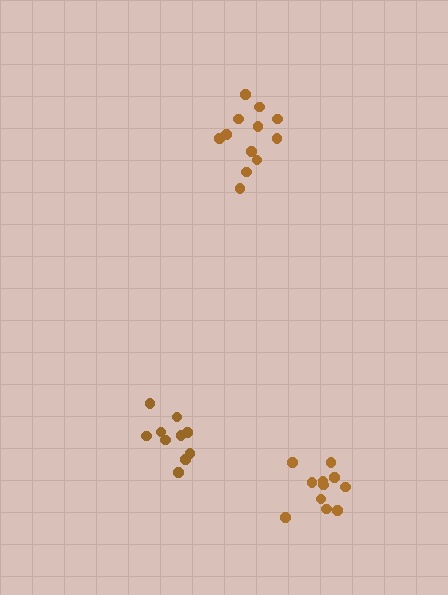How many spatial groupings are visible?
There are 3 spatial groupings.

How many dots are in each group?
Group 1: 12 dots, Group 2: 11 dots, Group 3: 10 dots (33 total).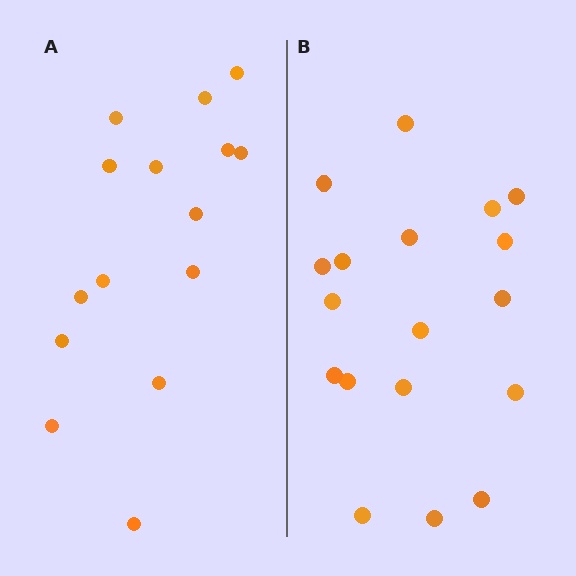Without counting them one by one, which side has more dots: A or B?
Region B (the right region) has more dots.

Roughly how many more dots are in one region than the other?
Region B has just a few more — roughly 2 or 3 more dots than region A.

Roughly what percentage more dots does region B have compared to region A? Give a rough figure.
About 20% more.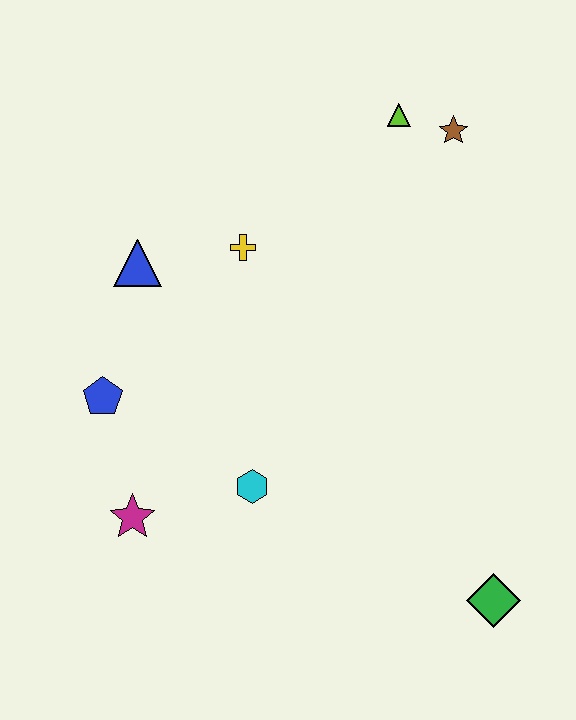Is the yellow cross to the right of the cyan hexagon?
No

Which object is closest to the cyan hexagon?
The magenta star is closest to the cyan hexagon.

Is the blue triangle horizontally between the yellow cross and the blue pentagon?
Yes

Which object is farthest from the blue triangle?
The green diamond is farthest from the blue triangle.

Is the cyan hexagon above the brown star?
No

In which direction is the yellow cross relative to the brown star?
The yellow cross is to the left of the brown star.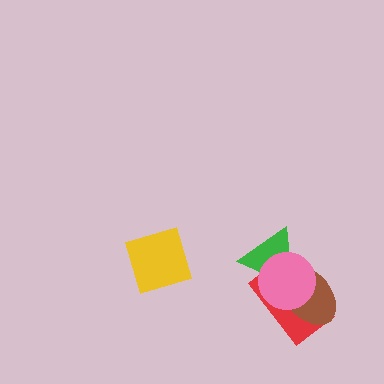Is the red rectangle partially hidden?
Yes, it is partially covered by another shape.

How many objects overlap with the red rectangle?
3 objects overlap with the red rectangle.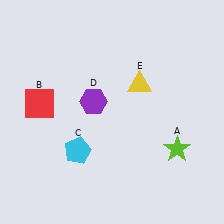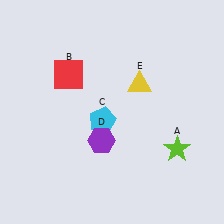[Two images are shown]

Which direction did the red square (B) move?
The red square (B) moved right.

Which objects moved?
The objects that moved are: the red square (B), the cyan pentagon (C), the purple hexagon (D).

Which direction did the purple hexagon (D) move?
The purple hexagon (D) moved down.